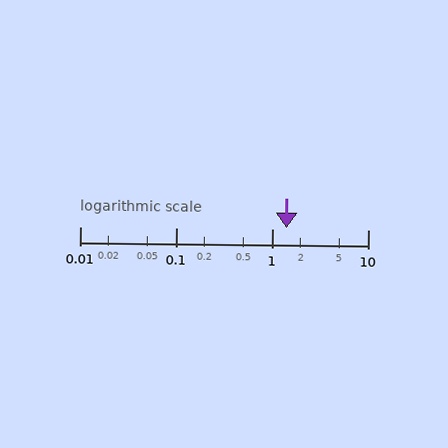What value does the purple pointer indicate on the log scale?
The pointer indicates approximately 1.4.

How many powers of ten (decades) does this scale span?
The scale spans 3 decades, from 0.01 to 10.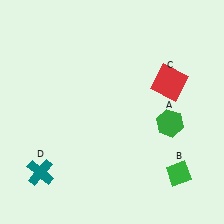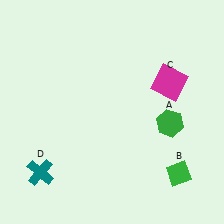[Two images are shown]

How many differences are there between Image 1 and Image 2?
There is 1 difference between the two images.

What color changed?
The square (C) changed from red in Image 1 to magenta in Image 2.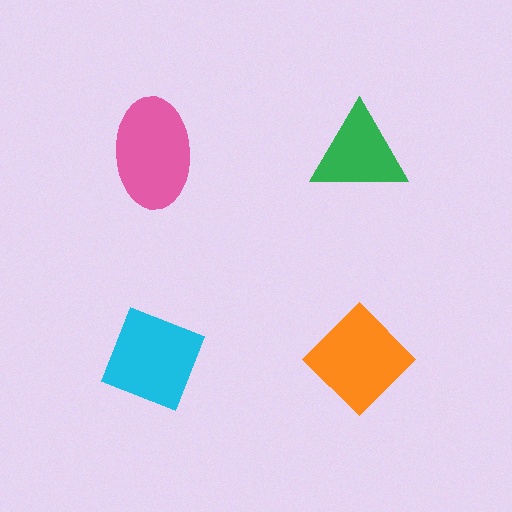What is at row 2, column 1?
A cyan diamond.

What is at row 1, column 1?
A pink ellipse.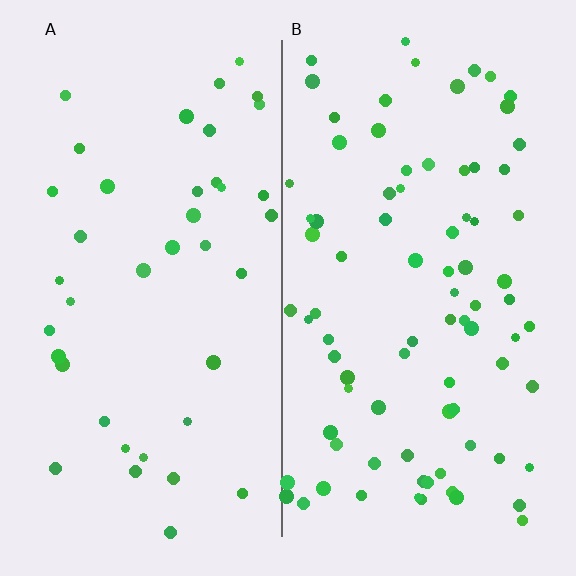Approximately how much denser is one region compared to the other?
Approximately 2.1× — region B over region A.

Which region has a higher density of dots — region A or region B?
B (the right).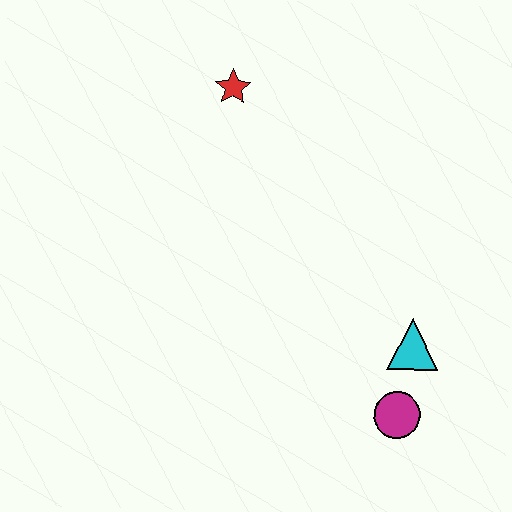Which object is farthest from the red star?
The magenta circle is farthest from the red star.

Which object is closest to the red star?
The cyan triangle is closest to the red star.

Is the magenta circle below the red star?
Yes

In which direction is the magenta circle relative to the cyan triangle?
The magenta circle is below the cyan triangle.